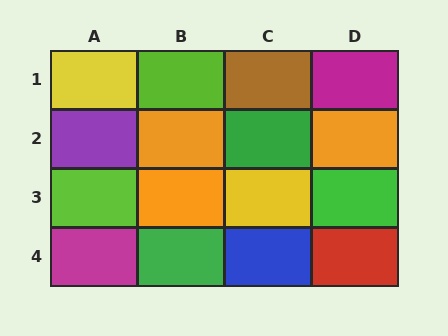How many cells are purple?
1 cell is purple.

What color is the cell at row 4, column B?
Green.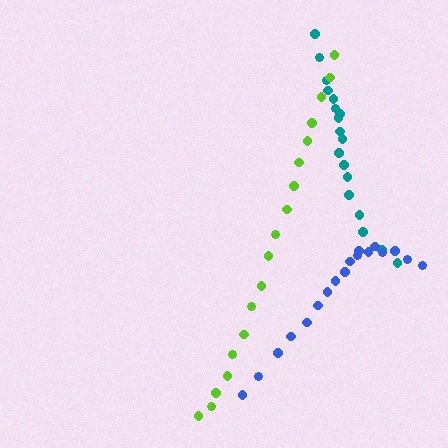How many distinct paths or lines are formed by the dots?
There are 3 distinct paths.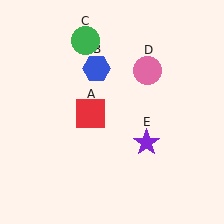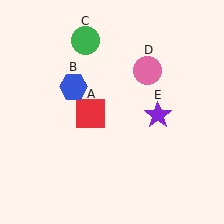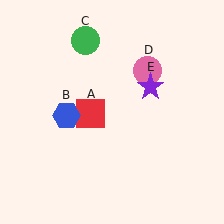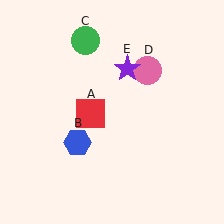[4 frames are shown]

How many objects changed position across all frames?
2 objects changed position: blue hexagon (object B), purple star (object E).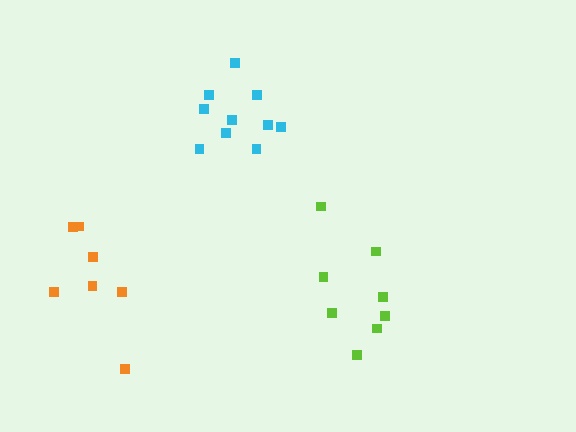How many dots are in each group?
Group 1: 7 dots, Group 2: 11 dots, Group 3: 8 dots (26 total).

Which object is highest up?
The cyan cluster is topmost.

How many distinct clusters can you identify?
There are 3 distinct clusters.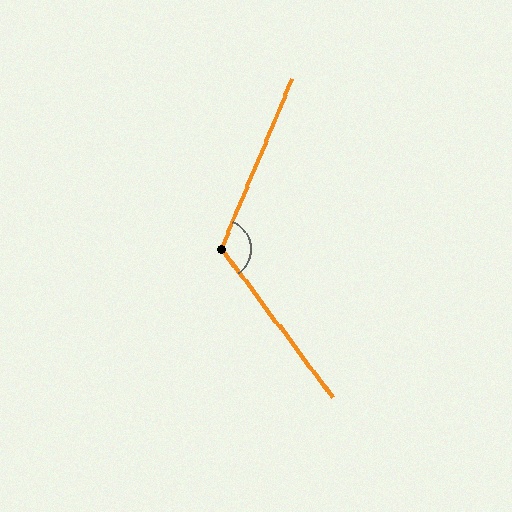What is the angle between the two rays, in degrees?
Approximately 120 degrees.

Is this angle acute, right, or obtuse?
It is obtuse.